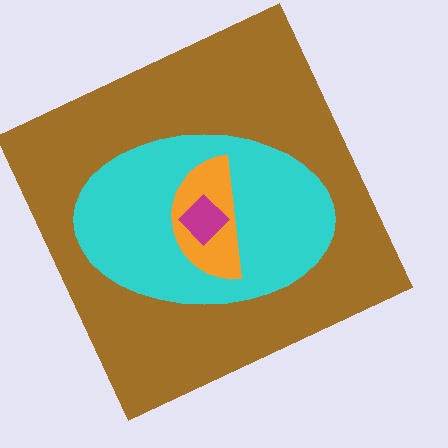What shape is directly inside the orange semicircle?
The magenta diamond.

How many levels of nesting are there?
4.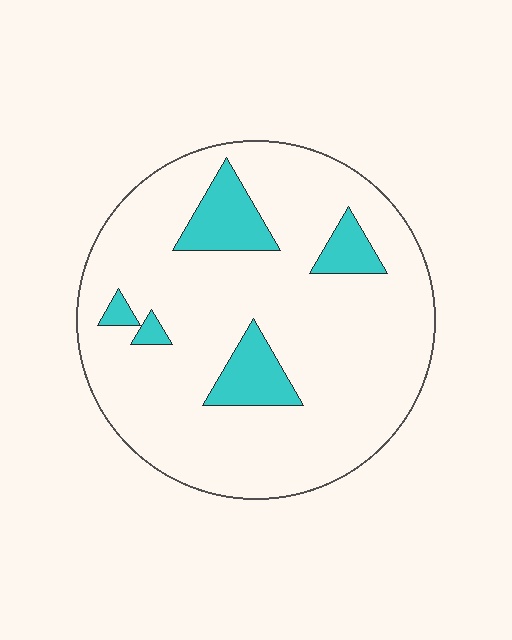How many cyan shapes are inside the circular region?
5.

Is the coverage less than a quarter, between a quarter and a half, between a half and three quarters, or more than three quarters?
Less than a quarter.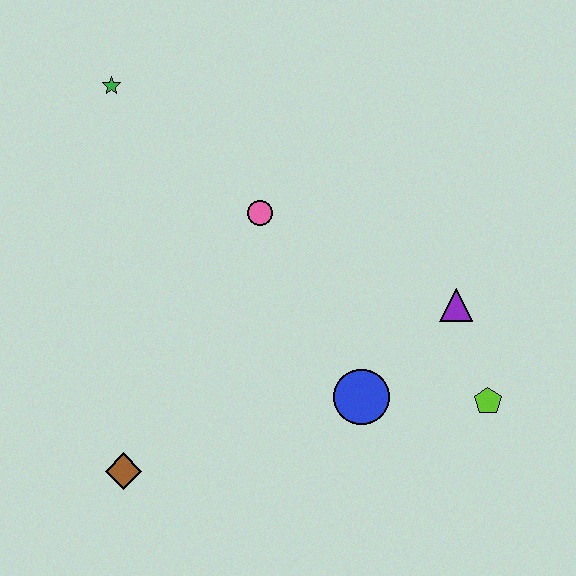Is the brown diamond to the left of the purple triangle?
Yes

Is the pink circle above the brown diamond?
Yes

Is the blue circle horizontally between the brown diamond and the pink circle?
No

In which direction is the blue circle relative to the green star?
The blue circle is below the green star.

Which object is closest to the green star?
The pink circle is closest to the green star.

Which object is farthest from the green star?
The lime pentagon is farthest from the green star.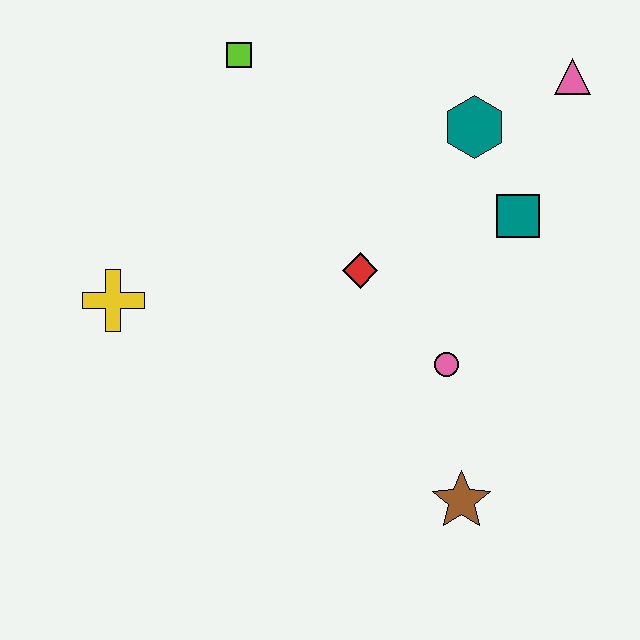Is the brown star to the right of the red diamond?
Yes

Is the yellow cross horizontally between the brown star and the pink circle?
No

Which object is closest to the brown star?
The pink circle is closest to the brown star.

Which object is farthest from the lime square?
The brown star is farthest from the lime square.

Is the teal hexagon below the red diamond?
No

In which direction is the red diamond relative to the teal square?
The red diamond is to the left of the teal square.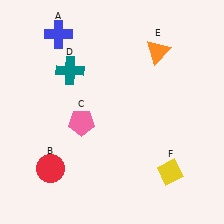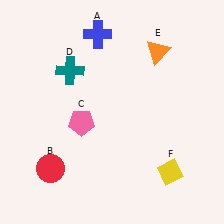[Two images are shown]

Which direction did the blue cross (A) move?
The blue cross (A) moved right.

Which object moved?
The blue cross (A) moved right.